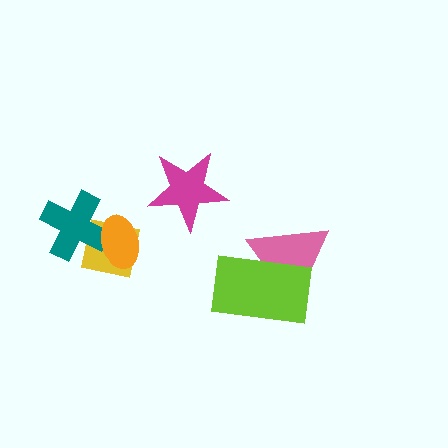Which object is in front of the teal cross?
The orange ellipse is in front of the teal cross.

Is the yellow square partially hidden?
Yes, it is partially covered by another shape.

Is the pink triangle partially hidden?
Yes, it is partially covered by another shape.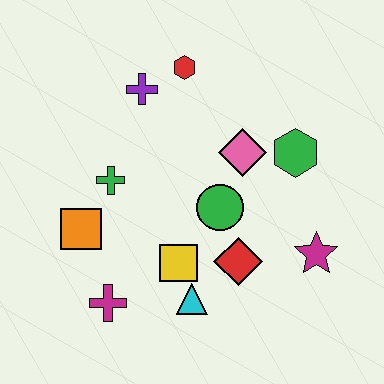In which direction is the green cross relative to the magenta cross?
The green cross is above the magenta cross.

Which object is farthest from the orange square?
The magenta star is farthest from the orange square.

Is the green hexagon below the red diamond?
No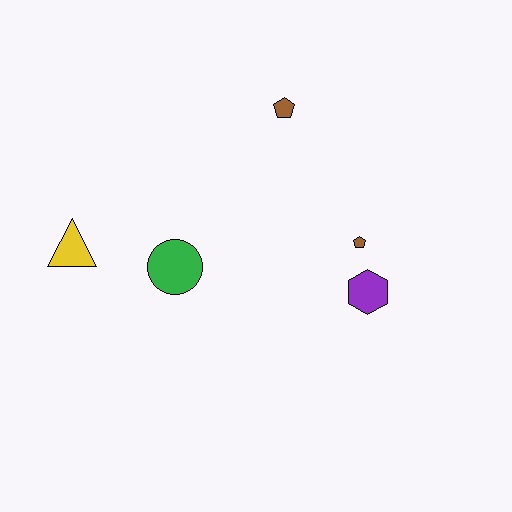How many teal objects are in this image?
There are no teal objects.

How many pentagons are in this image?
There are 2 pentagons.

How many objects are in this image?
There are 5 objects.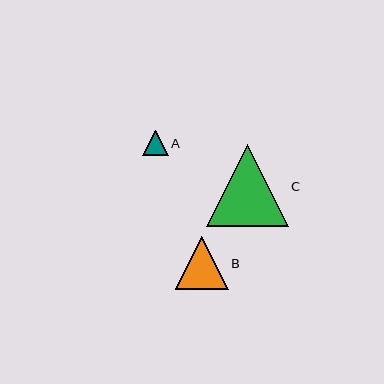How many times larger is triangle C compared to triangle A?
Triangle C is approximately 3.3 times the size of triangle A.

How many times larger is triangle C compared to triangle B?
Triangle C is approximately 1.6 times the size of triangle B.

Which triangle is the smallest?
Triangle A is the smallest with a size of approximately 25 pixels.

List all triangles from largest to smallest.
From largest to smallest: C, B, A.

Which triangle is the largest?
Triangle C is the largest with a size of approximately 82 pixels.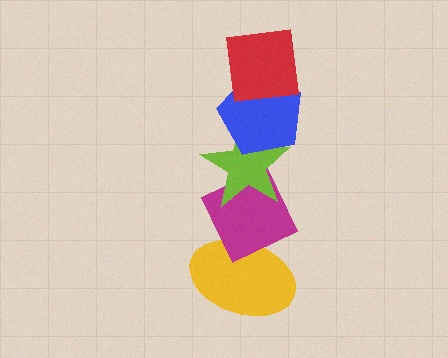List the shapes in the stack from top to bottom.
From top to bottom: the red square, the blue pentagon, the lime star, the magenta diamond, the yellow ellipse.